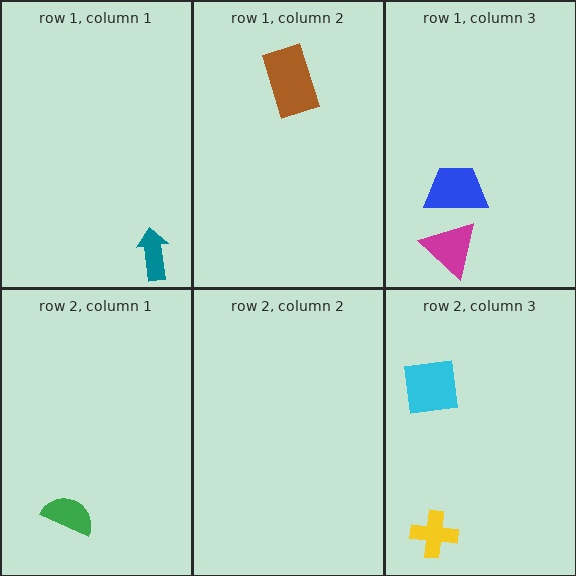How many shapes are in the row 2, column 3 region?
2.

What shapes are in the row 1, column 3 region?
The blue trapezoid, the magenta triangle.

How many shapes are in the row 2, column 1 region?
1.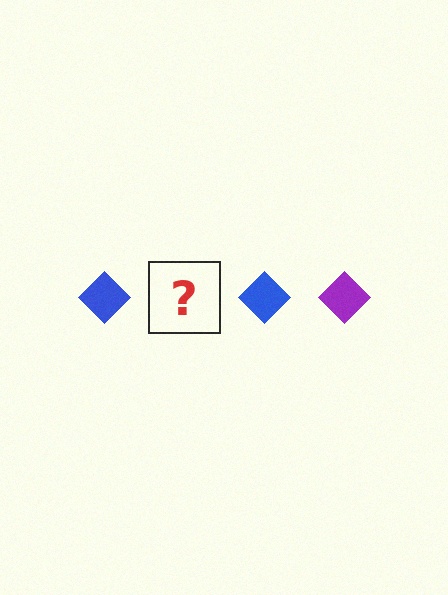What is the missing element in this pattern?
The missing element is a purple diamond.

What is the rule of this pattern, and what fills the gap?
The rule is that the pattern cycles through blue, purple diamonds. The gap should be filled with a purple diamond.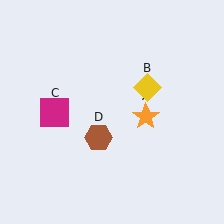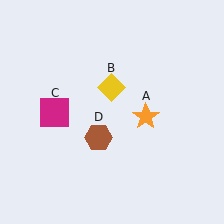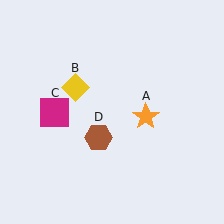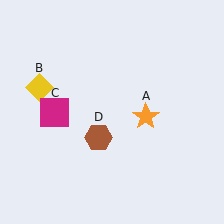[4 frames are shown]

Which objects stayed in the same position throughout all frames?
Orange star (object A) and magenta square (object C) and brown hexagon (object D) remained stationary.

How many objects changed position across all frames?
1 object changed position: yellow diamond (object B).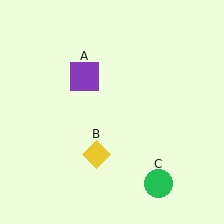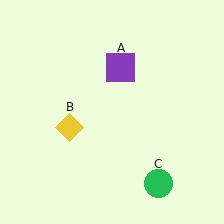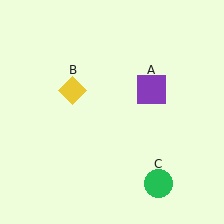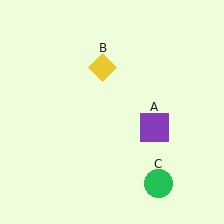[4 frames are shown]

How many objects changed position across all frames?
2 objects changed position: purple square (object A), yellow diamond (object B).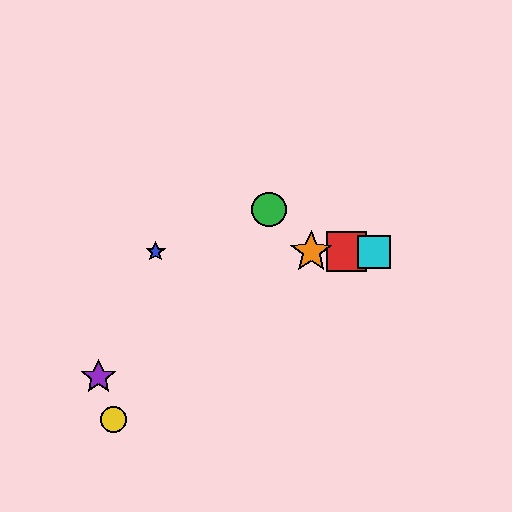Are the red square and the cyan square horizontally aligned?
Yes, both are at y≈252.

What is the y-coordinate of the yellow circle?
The yellow circle is at y≈420.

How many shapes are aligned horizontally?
4 shapes (the red square, the blue star, the orange star, the cyan square) are aligned horizontally.